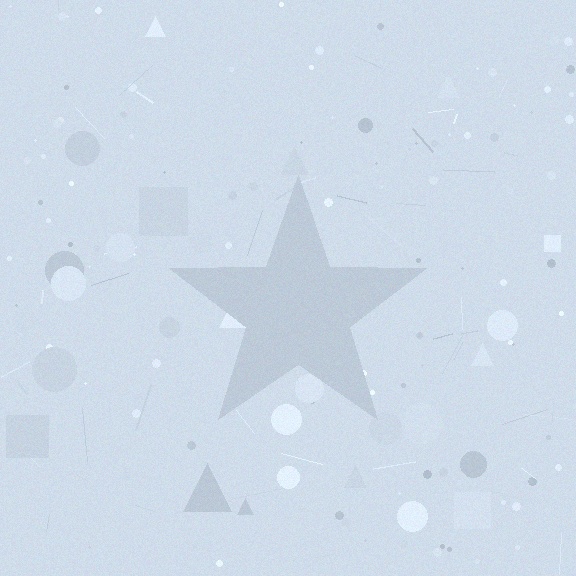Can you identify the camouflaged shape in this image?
The camouflaged shape is a star.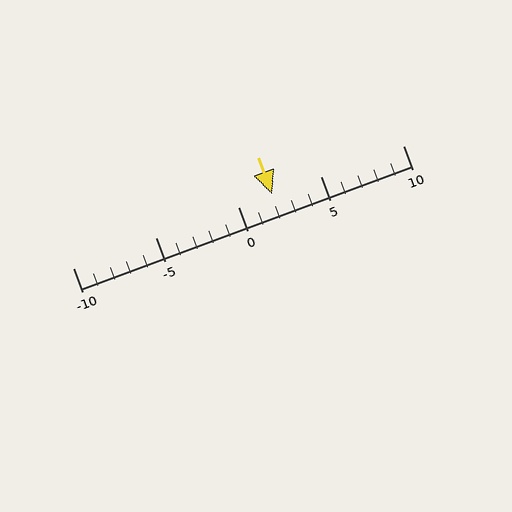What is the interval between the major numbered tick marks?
The major tick marks are spaced 5 units apart.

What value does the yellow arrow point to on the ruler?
The yellow arrow points to approximately 2.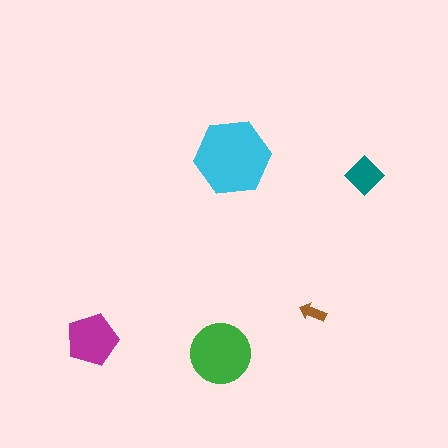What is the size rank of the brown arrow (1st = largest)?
5th.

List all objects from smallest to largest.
The brown arrow, the teal diamond, the magenta pentagon, the green circle, the cyan hexagon.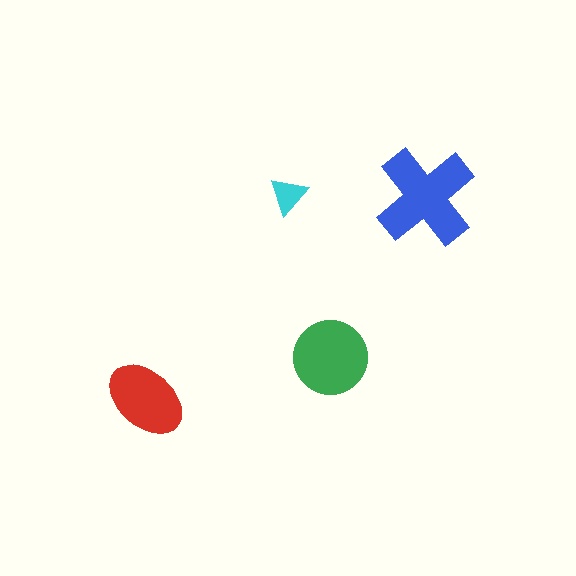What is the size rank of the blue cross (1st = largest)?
1st.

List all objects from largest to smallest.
The blue cross, the green circle, the red ellipse, the cyan triangle.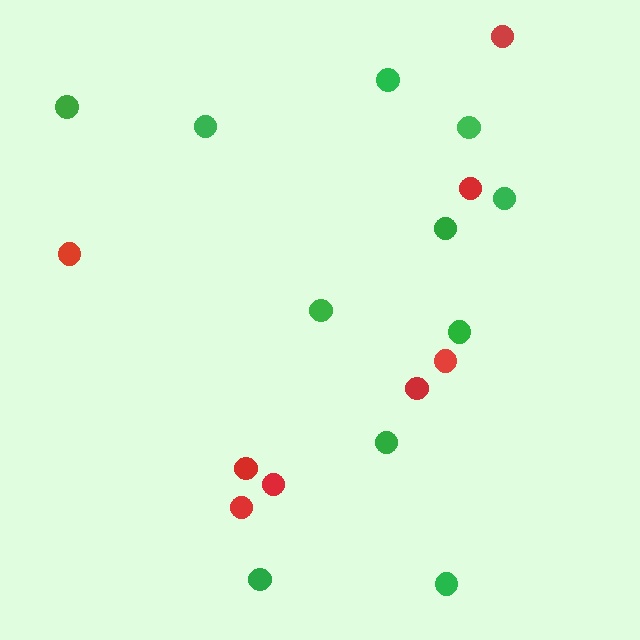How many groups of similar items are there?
There are 2 groups: one group of red circles (8) and one group of green circles (11).